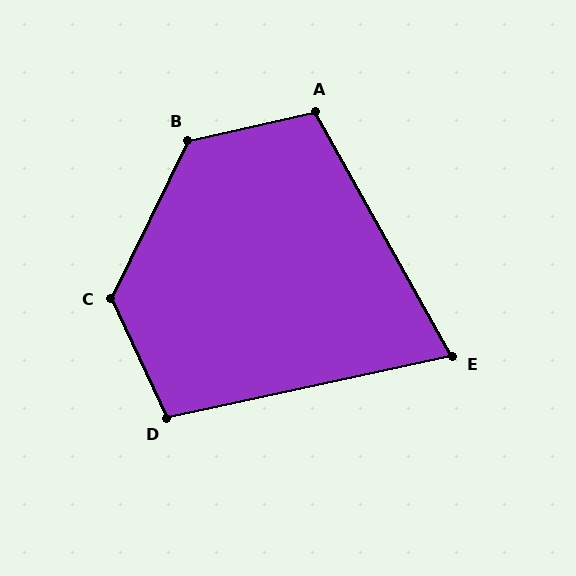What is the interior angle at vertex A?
Approximately 107 degrees (obtuse).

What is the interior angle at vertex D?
Approximately 103 degrees (obtuse).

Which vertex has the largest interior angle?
B, at approximately 129 degrees.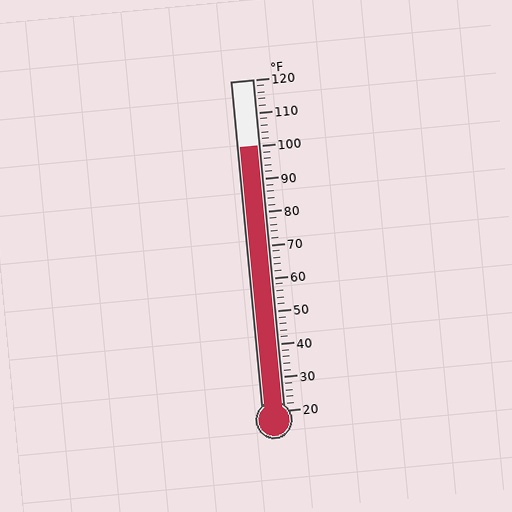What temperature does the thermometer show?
The thermometer shows approximately 100°F.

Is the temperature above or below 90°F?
The temperature is above 90°F.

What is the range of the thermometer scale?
The thermometer scale ranges from 20°F to 120°F.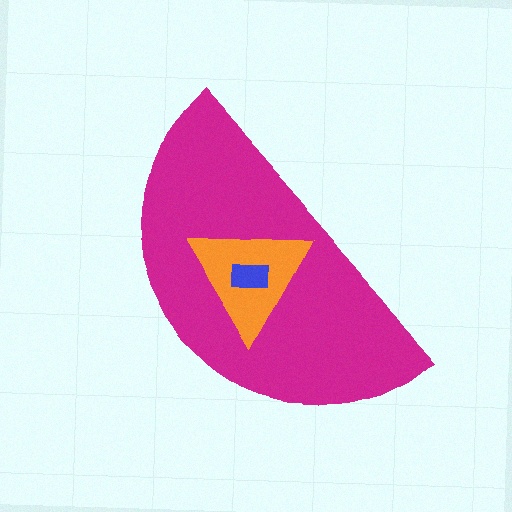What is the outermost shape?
The magenta semicircle.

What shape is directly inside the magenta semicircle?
The orange triangle.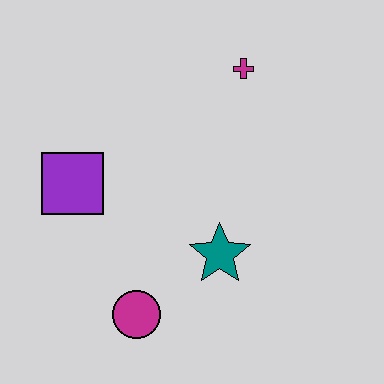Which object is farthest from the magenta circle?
The magenta cross is farthest from the magenta circle.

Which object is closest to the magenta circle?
The teal star is closest to the magenta circle.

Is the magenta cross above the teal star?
Yes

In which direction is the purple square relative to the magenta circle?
The purple square is above the magenta circle.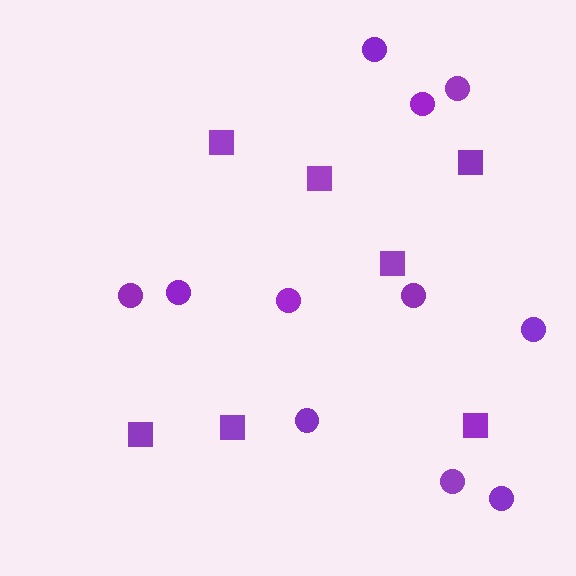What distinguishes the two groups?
There are 2 groups: one group of circles (11) and one group of squares (7).